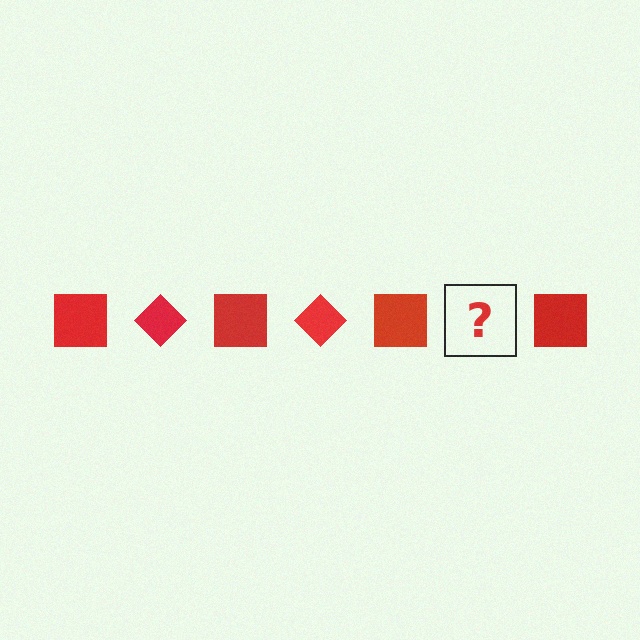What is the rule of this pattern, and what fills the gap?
The rule is that the pattern cycles through square, diamond shapes in red. The gap should be filled with a red diamond.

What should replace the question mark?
The question mark should be replaced with a red diamond.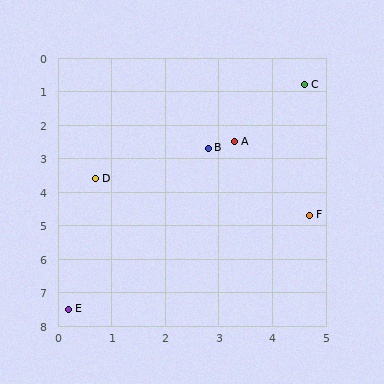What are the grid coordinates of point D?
Point D is at approximately (0.7, 3.6).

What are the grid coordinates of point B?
Point B is at approximately (2.8, 2.7).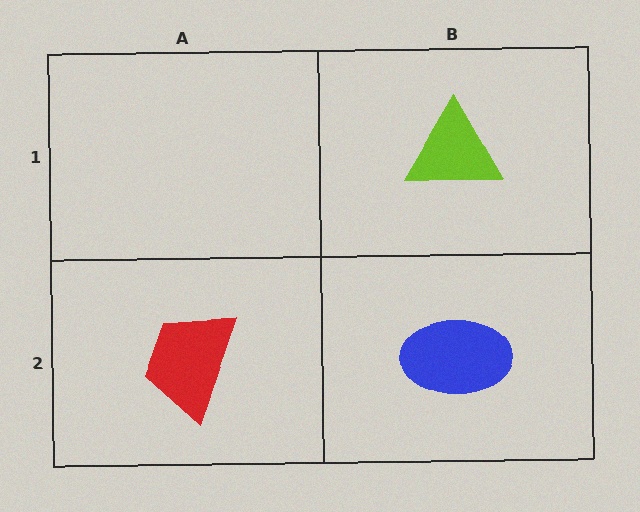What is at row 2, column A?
A red trapezoid.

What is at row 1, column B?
A lime triangle.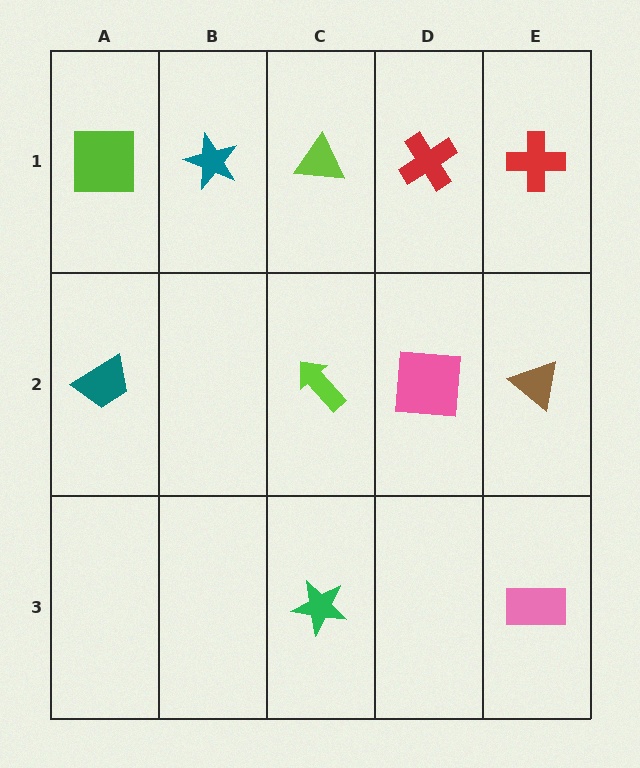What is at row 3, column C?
A green star.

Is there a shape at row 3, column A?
No, that cell is empty.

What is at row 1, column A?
A lime square.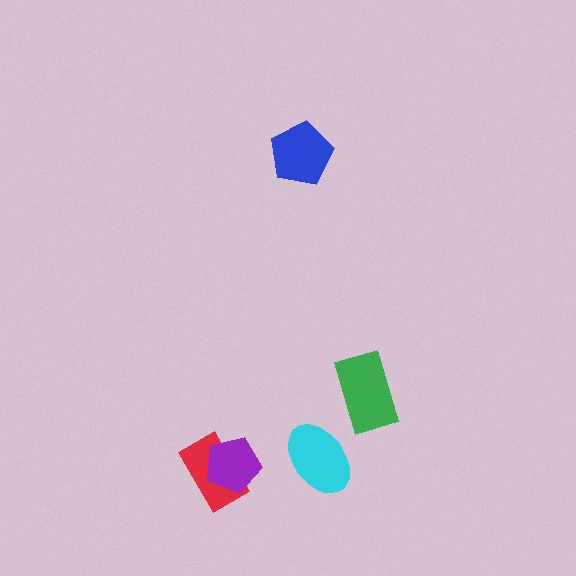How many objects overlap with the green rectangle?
0 objects overlap with the green rectangle.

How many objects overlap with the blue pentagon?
0 objects overlap with the blue pentagon.